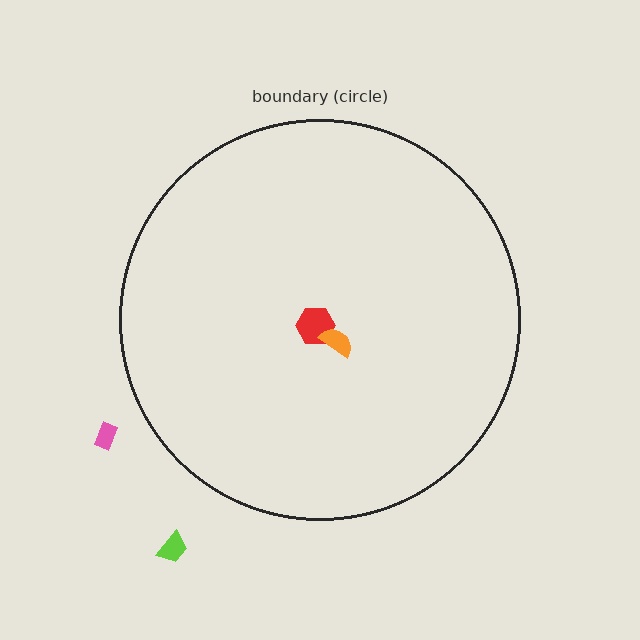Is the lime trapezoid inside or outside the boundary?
Outside.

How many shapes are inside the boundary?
2 inside, 2 outside.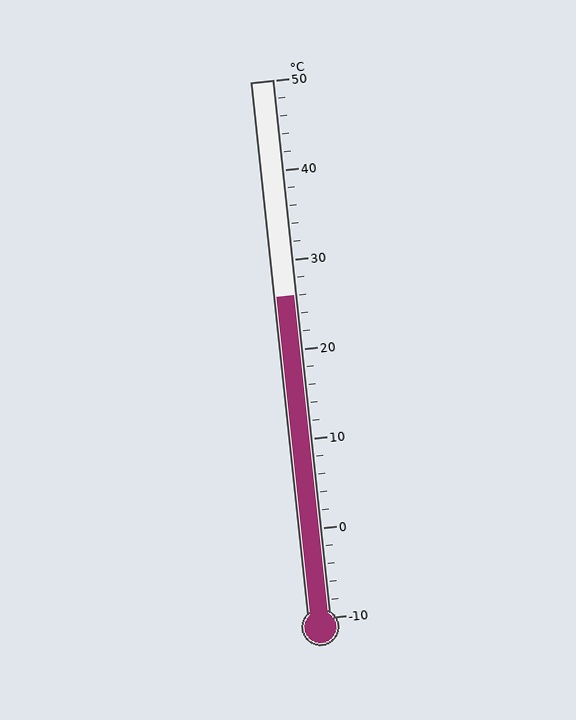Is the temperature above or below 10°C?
The temperature is above 10°C.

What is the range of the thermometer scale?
The thermometer scale ranges from -10°C to 50°C.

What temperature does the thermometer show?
The thermometer shows approximately 26°C.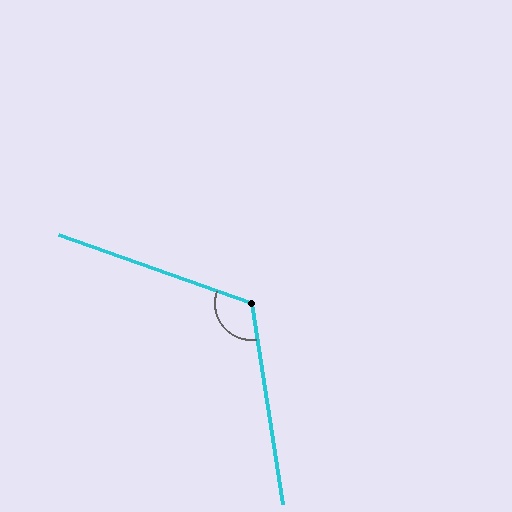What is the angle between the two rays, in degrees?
Approximately 118 degrees.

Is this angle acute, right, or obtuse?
It is obtuse.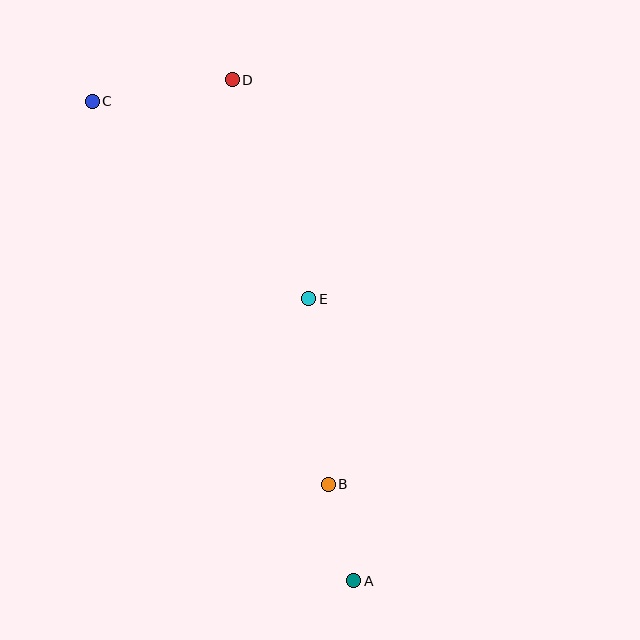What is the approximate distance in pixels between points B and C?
The distance between B and C is approximately 450 pixels.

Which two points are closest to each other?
Points A and B are closest to each other.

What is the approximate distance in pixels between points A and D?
The distance between A and D is approximately 515 pixels.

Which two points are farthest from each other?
Points A and C are farthest from each other.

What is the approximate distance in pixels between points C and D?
The distance between C and D is approximately 142 pixels.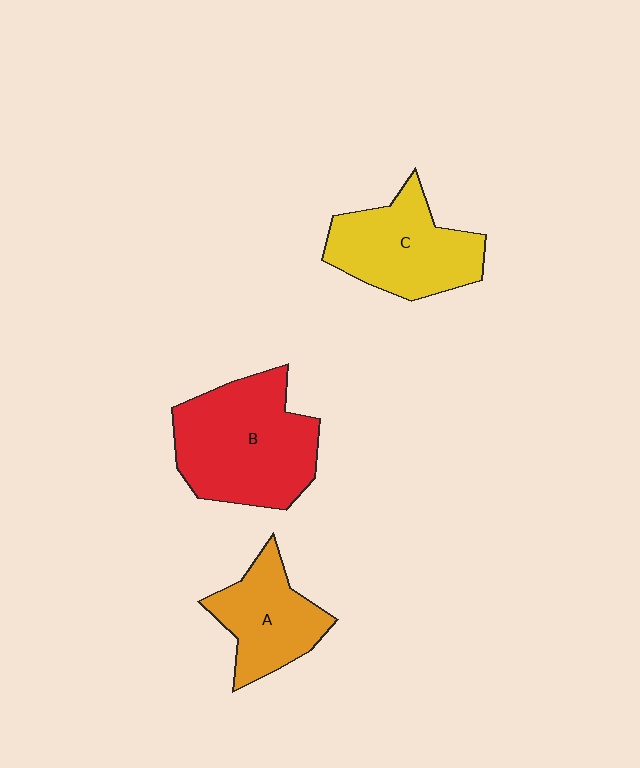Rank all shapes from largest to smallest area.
From largest to smallest: B (red), C (yellow), A (orange).